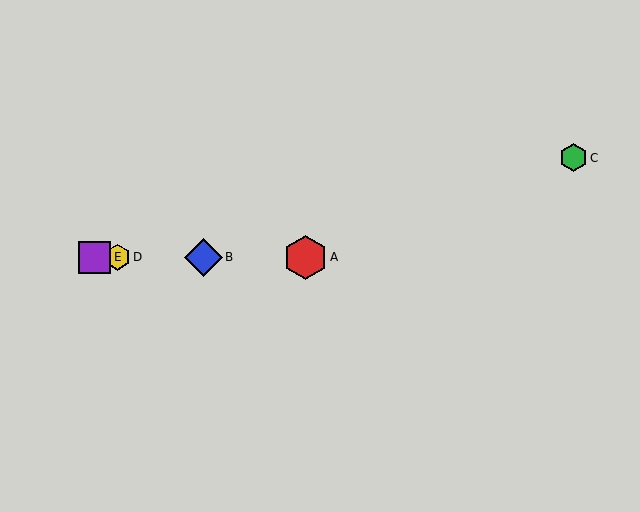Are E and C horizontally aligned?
No, E is at y≈257 and C is at y≈158.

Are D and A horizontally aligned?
Yes, both are at y≈257.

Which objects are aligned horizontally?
Objects A, B, D, E are aligned horizontally.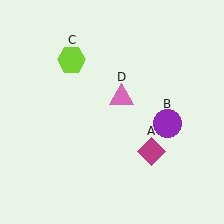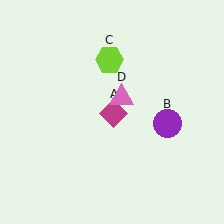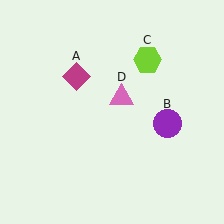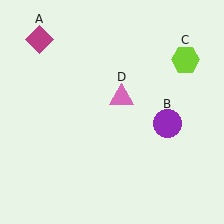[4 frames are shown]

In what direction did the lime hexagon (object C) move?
The lime hexagon (object C) moved right.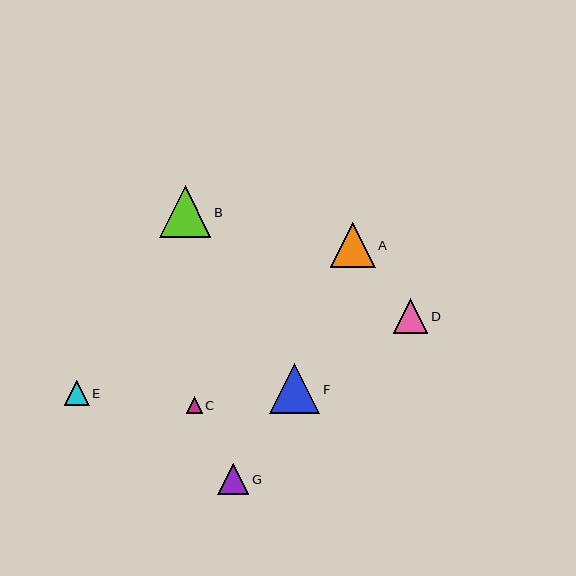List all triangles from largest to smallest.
From largest to smallest: B, F, A, D, G, E, C.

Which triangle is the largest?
Triangle B is the largest with a size of approximately 51 pixels.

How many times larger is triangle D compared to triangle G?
Triangle D is approximately 1.1 times the size of triangle G.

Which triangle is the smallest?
Triangle C is the smallest with a size of approximately 16 pixels.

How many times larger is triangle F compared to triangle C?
Triangle F is approximately 3.1 times the size of triangle C.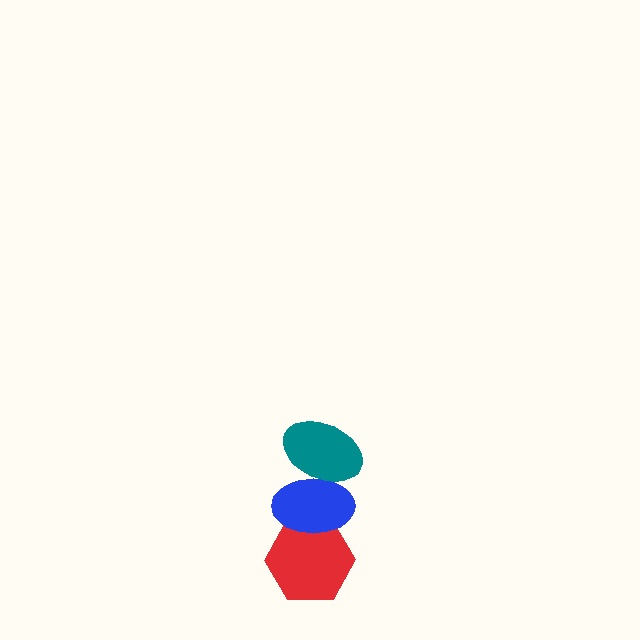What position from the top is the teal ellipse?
The teal ellipse is 1st from the top.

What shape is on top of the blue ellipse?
The teal ellipse is on top of the blue ellipse.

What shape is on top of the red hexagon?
The blue ellipse is on top of the red hexagon.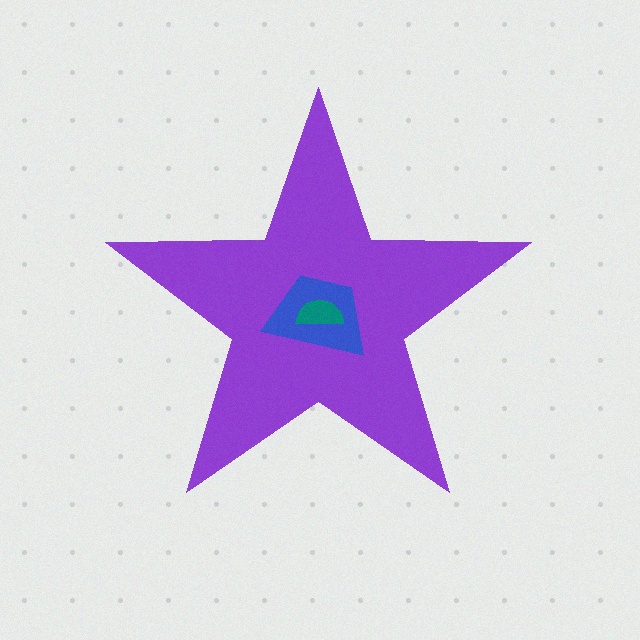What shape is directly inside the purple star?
The blue trapezoid.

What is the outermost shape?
The purple star.